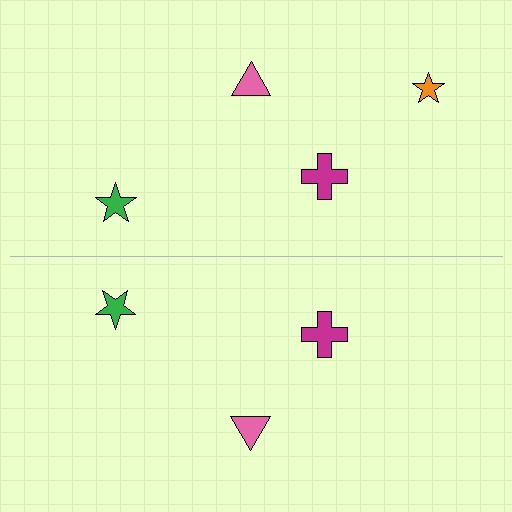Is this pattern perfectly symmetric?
No, the pattern is not perfectly symmetric. A orange star is missing from the bottom side.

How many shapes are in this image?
There are 7 shapes in this image.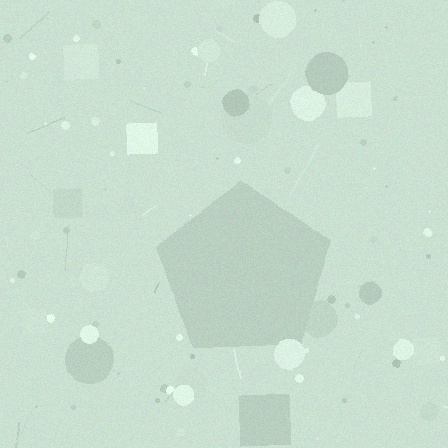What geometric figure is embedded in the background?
A pentagon is embedded in the background.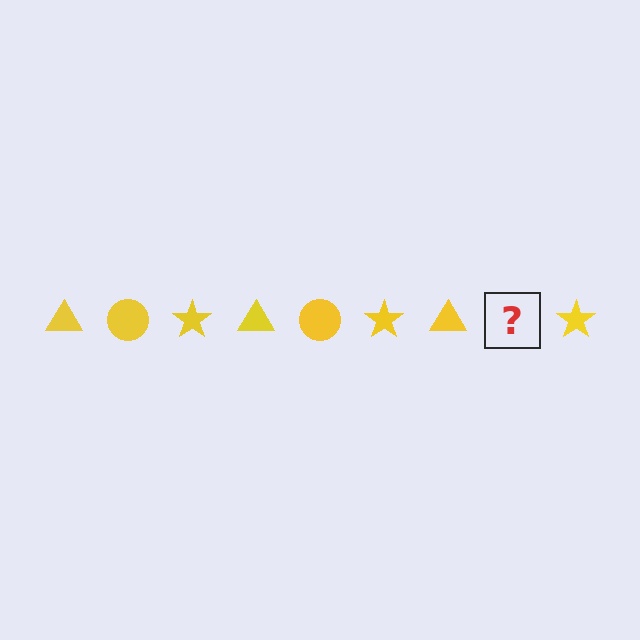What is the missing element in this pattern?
The missing element is a yellow circle.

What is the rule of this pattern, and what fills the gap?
The rule is that the pattern cycles through triangle, circle, star shapes in yellow. The gap should be filled with a yellow circle.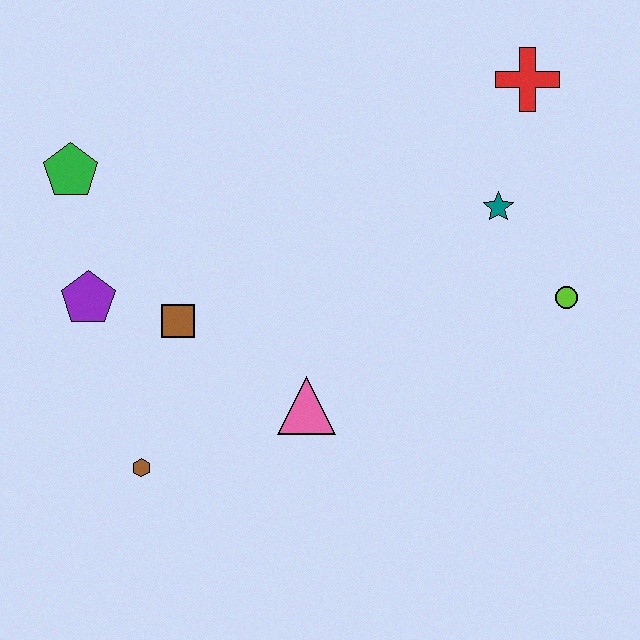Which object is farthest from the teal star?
The brown hexagon is farthest from the teal star.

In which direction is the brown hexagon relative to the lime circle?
The brown hexagon is to the left of the lime circle.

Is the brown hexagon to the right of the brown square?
No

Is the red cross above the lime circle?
Yes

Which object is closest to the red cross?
The teal star is closest to the red cross.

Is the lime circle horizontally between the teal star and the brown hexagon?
No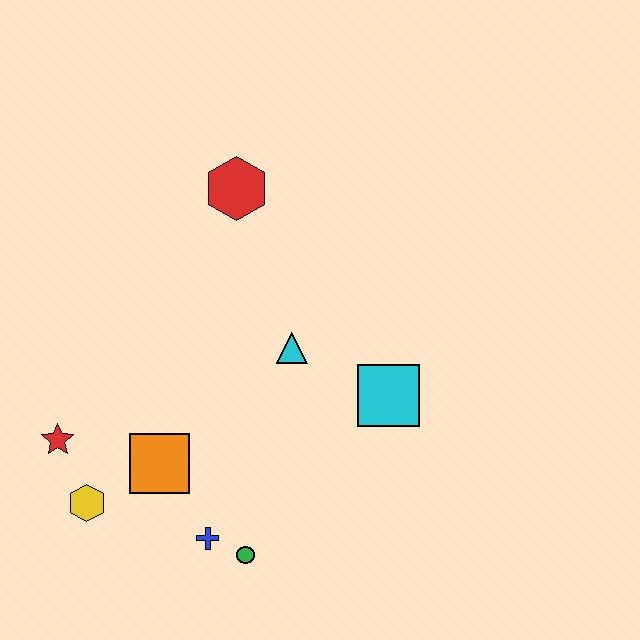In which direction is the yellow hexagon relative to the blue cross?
The yellow hexagon is to the left of the blue cross.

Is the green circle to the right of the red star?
Yes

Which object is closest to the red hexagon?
The cyan triangle is closest to the red hexagon.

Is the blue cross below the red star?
Yes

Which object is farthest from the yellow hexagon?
The red hexagon is farthest from the yellow hexagon.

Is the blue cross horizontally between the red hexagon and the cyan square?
No